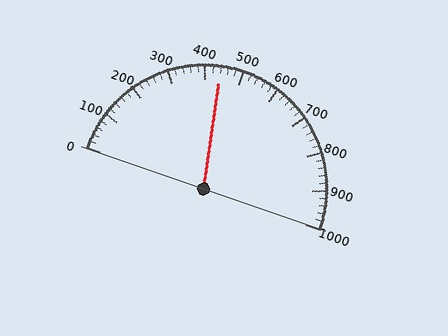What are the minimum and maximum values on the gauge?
The gauge ranges from 0 to 1000.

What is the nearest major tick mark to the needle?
The nearest major tick mark is 400.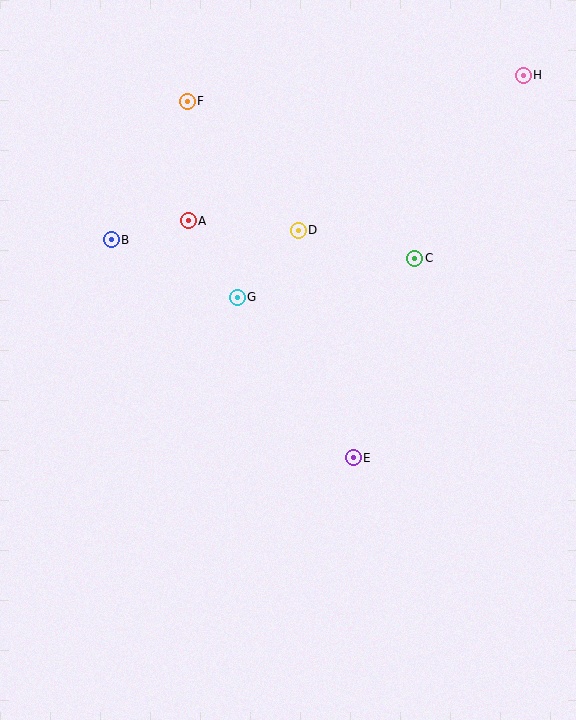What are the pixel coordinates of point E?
Point E is at (353, 458).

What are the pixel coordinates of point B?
Point B is at (111, 240).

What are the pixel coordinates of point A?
Point A is at (188, 221).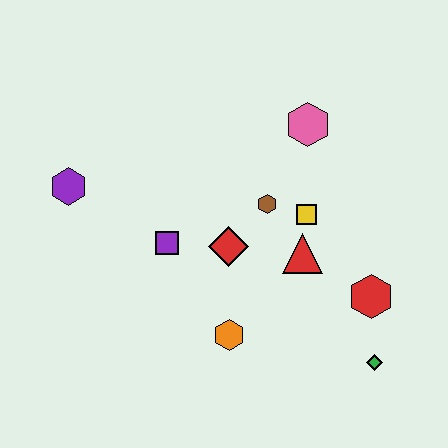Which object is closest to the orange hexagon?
The red diamond is closest to the orange hexagon.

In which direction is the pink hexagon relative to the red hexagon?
The pink hexagon is above the red hexagon.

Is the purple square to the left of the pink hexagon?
Yes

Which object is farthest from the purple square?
The green diamond is farthest from the purple square.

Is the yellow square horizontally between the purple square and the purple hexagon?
No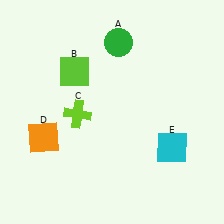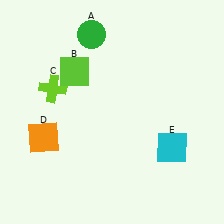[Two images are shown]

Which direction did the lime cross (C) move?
The lime cross (C) moved up.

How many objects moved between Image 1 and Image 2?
2 objects moved between the two images.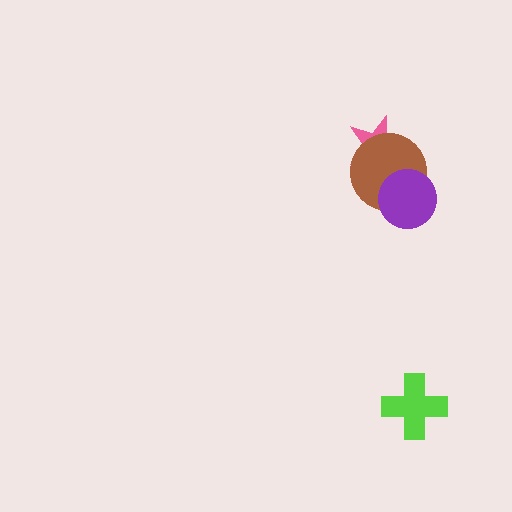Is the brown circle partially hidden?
Yes, it is partially covered by another shape.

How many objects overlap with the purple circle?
1 object overlaps with the purple circle.